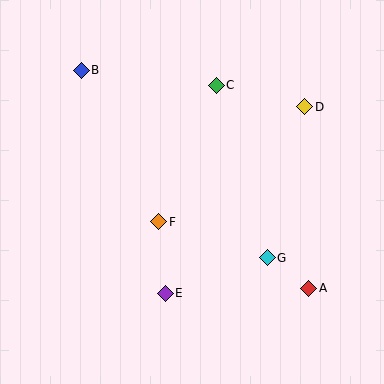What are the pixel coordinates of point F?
Point F is at (159, 222).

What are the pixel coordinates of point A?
Point A is at (309, 288).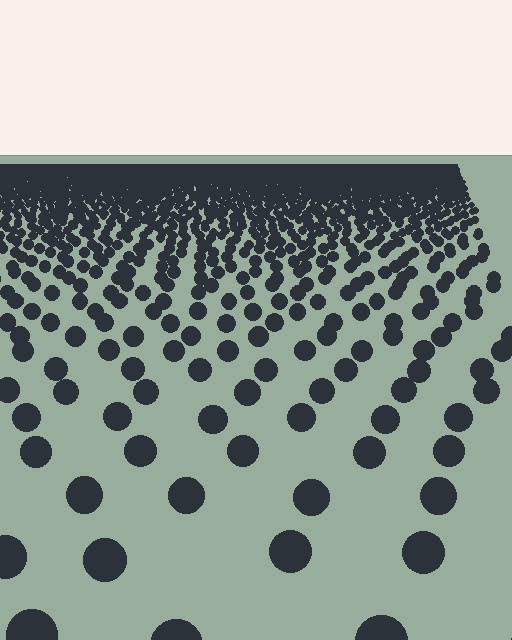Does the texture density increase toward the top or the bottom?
Density increases toward the top.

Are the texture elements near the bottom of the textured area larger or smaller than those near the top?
Larger. Near the bottom, elements are closer to the viewer and appear at a bigger on-screen size.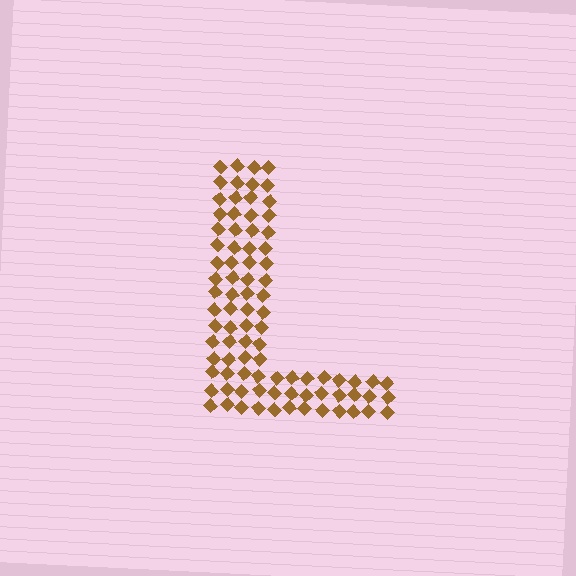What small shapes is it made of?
It is made of small diamonds.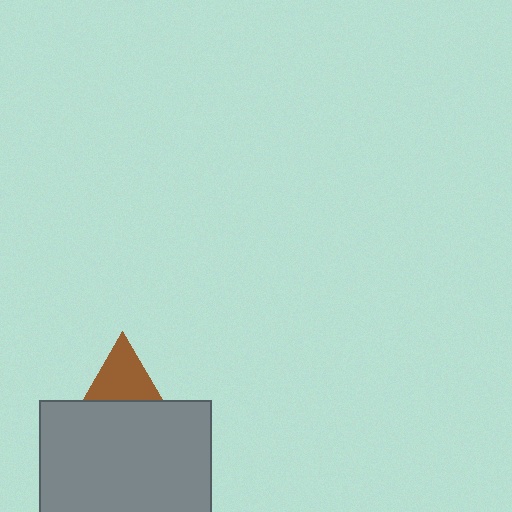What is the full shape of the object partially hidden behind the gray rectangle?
The partially hidden object is a brown triangle.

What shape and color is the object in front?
The object in front is a gray rectangle.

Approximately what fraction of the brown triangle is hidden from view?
Roughly 31% of the brown triangle is hidden behind the gray rectangle.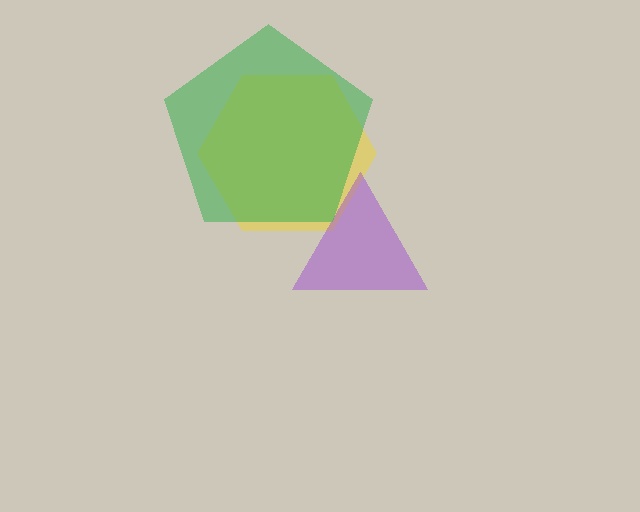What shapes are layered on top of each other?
The layered shapes are: a yellow hexagon, a purple triangle, a green pentagon.